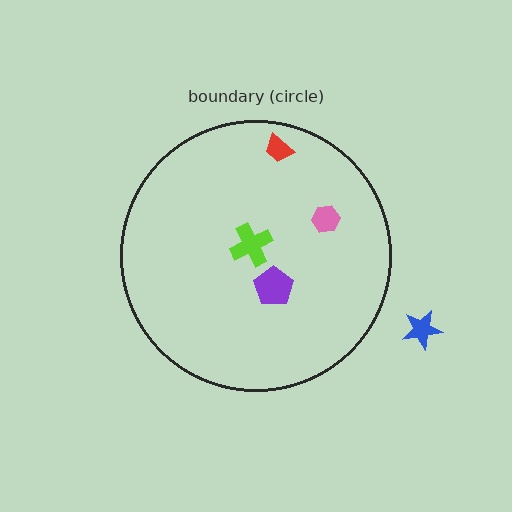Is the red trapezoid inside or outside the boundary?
Inside.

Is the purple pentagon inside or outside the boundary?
Inside.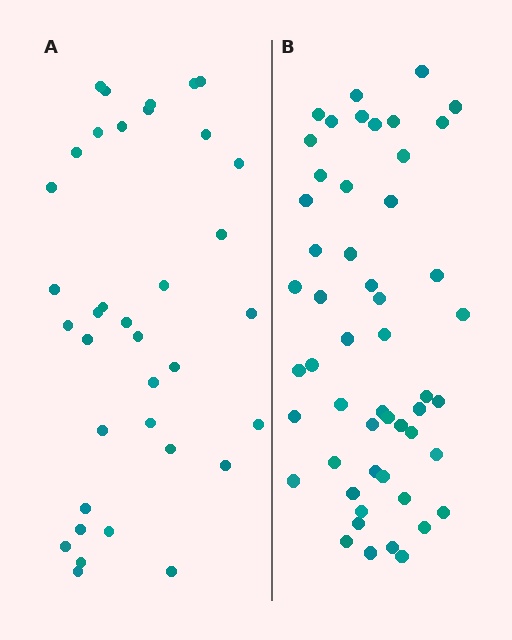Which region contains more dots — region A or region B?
Region B (the right region) has more dots.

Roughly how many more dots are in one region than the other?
Region B has approximately 15 more dots than region A.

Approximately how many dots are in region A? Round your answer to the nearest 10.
About 40 dots. (The exact count is 36, which rounds to 40.)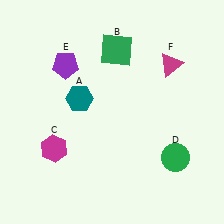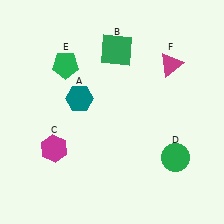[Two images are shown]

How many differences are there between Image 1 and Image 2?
There is 1 difference between the two images.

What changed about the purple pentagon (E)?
In Image 1, E is purple. In Image 2, it changed to green.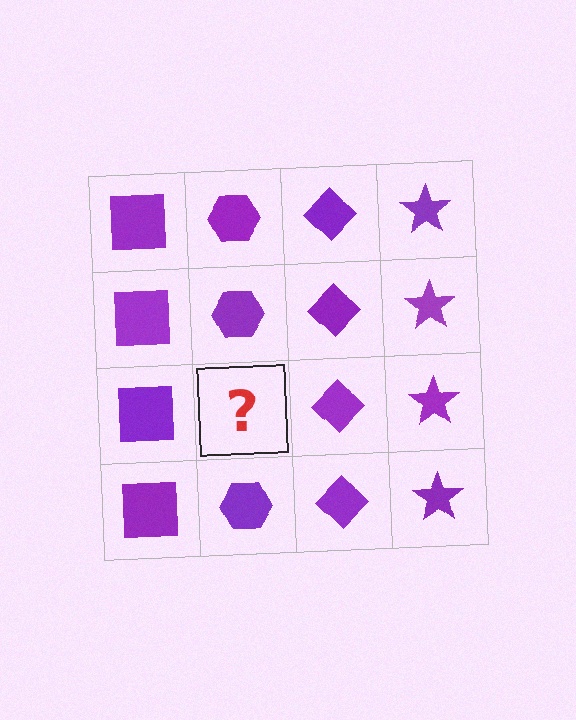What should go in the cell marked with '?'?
The missing cell should contain a purple hexagon.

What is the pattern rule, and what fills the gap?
The rule is that each column has a consistent shape. The gap should be filled with a purple hexagon.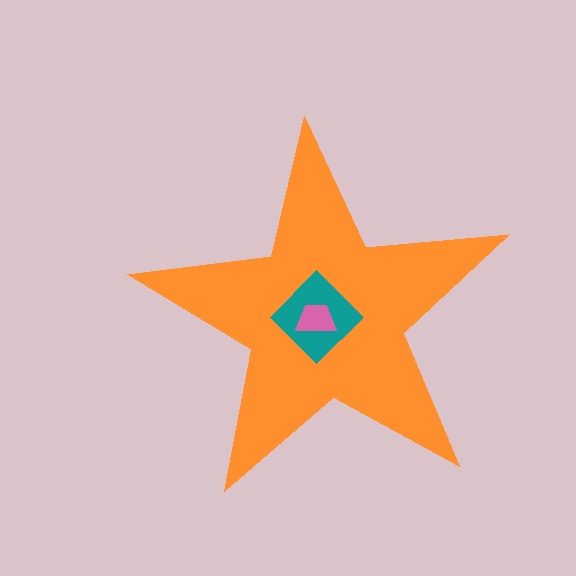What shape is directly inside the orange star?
The teal diamond.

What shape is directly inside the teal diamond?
The pink trapezoid.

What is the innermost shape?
The pink trapezoid.